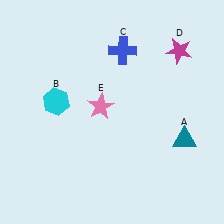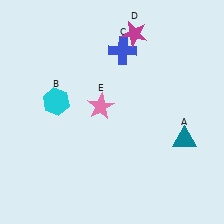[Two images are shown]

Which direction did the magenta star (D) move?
The magenta star (D) moved left.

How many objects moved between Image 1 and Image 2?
1 object moved between the two images.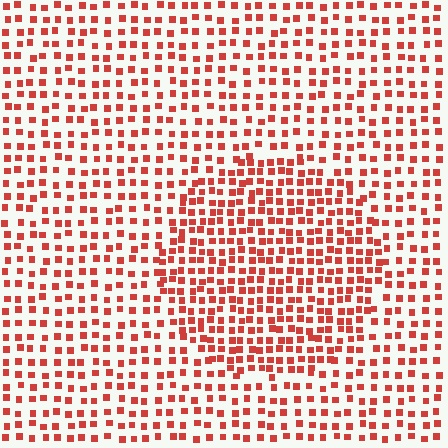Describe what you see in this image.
The image contains small red elements arranged at two different densities. A circle-shaped region is visible where the elements are more densely packed than the surrounding area.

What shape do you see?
I see a circle.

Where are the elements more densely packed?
The elements are more densely packed inside the circle boundary.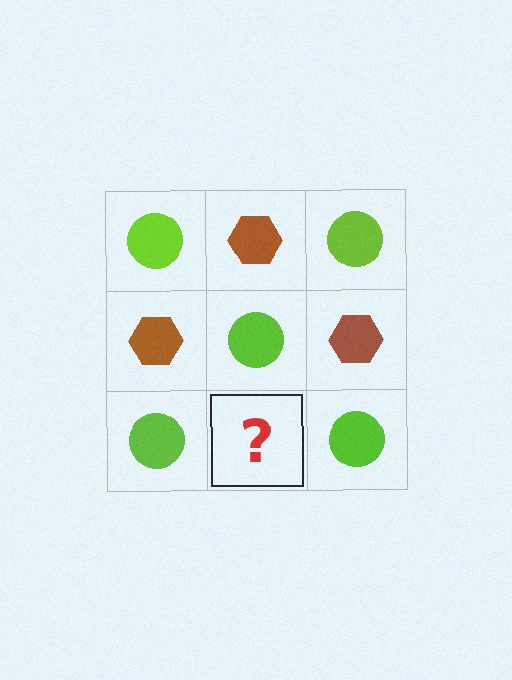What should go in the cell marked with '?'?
The missing cell should contain a brown hexagon.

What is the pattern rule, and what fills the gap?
The rule is that it alternates lime circle and brown hexagon in a checkerboard pattern. The gap should be filled with a brown hexagon.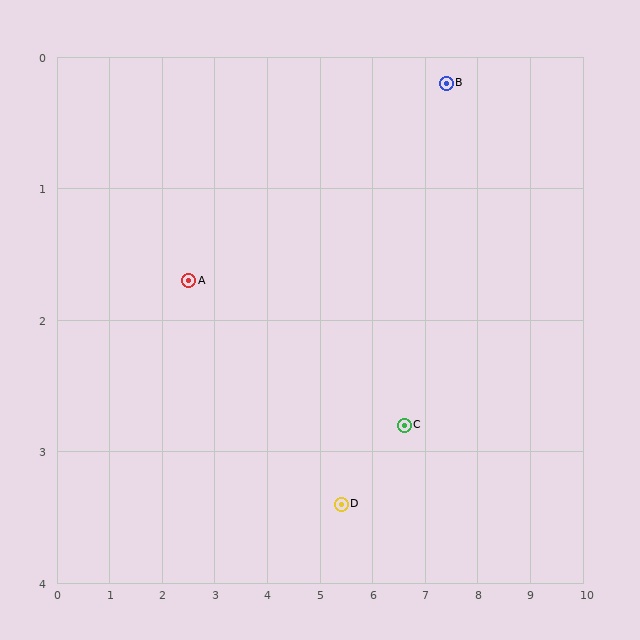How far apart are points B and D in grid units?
Points B and D are about 3.8 grid units apart.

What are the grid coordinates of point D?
Point D is at approximately (5.4, 3.4).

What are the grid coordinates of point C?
Point C is at approximately (6.6, 2.8).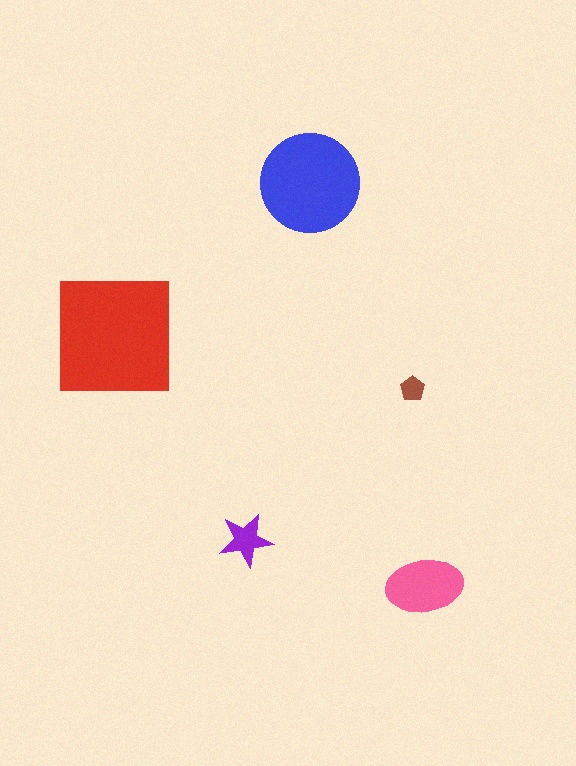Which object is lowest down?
The pink ellipse is bottommost.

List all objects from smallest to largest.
The brown pentagon, the purple star, the pink ellipse, the blue circle, the red square.